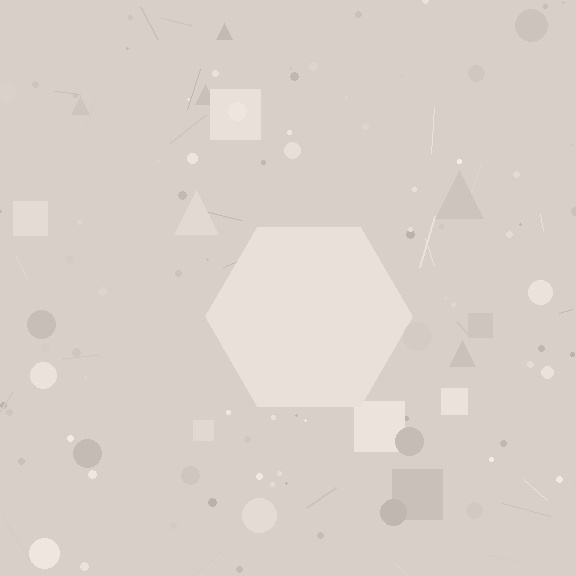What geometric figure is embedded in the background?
A hexagon is embedded in the background.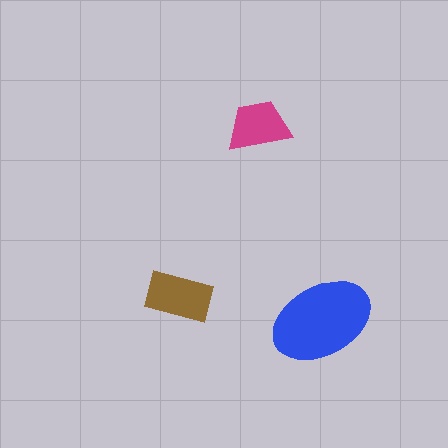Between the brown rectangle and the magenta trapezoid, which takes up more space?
The brown rectangle.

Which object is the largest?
The blue ellipse.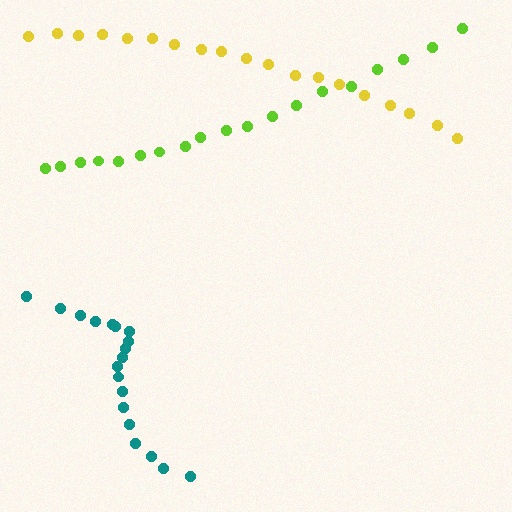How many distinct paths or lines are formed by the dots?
There are 3 distinct paths.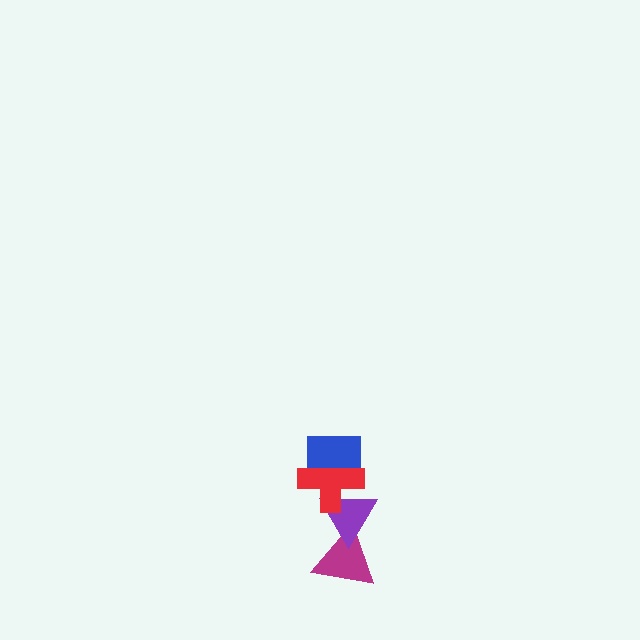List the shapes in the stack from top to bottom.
From top to bottom: the blue rectangle, the red cross, the purple triangle, the magenta triangle.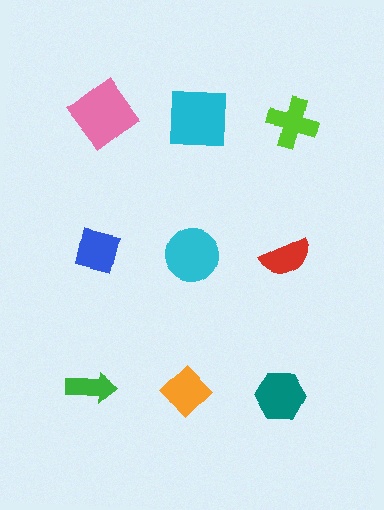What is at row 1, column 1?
A pink diamond.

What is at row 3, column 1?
A green arrow.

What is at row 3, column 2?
An orange diamond.